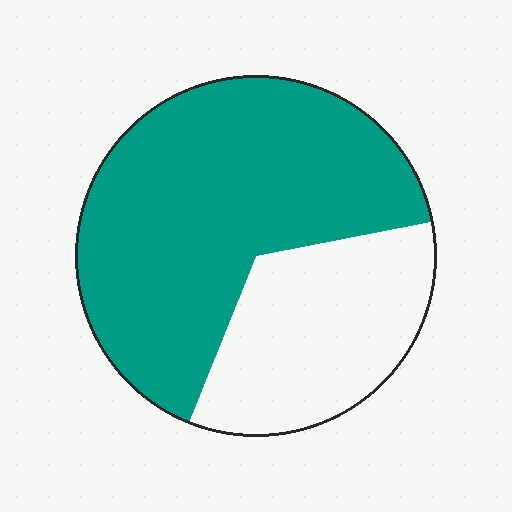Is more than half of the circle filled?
Yes.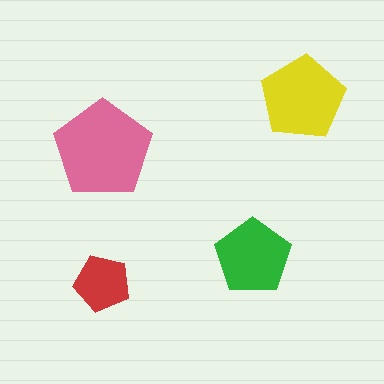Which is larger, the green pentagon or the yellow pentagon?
The yellow one.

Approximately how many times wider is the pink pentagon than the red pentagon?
About 1.5 times wider.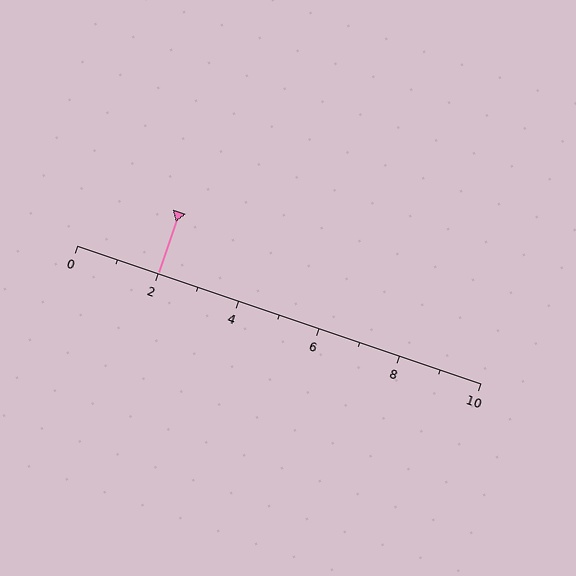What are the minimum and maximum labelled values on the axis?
The axis runs from 0 to 10.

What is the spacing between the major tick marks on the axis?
The major ticks are spaced 2 apart.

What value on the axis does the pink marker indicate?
The marker indicates approximately 2.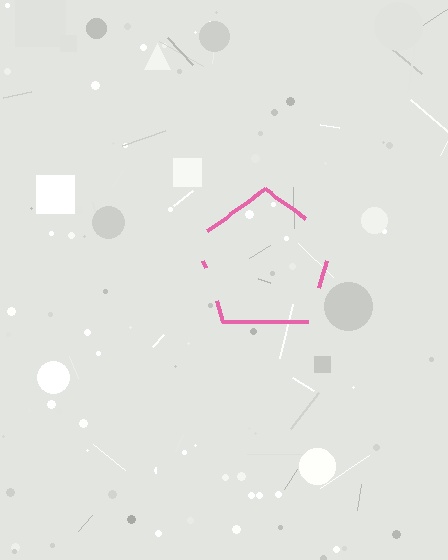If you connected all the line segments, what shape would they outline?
They would outline a pentagon.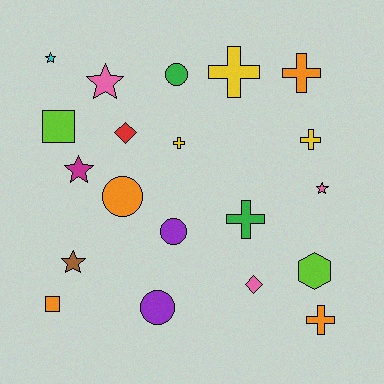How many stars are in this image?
There are 5 stars.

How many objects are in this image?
There are 20 objects.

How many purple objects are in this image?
There are 2 purple objects.